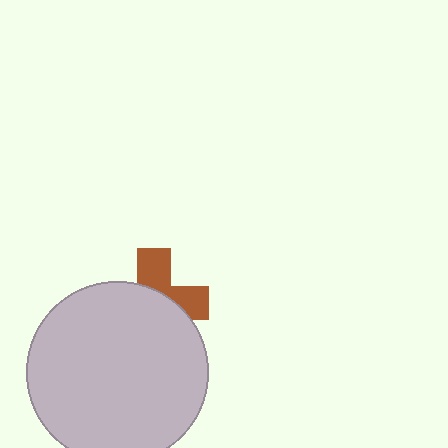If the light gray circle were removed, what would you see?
You would see the complete brown cross.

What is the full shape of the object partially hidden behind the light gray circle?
The partially hidden object is a brown cross.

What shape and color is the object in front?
The object in front is a light gray circle.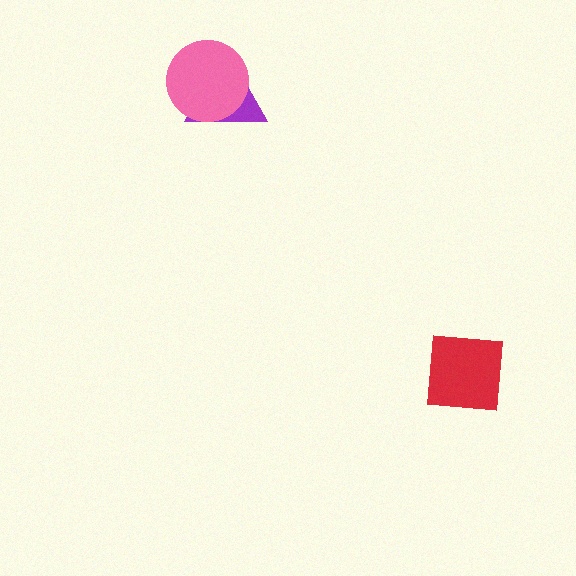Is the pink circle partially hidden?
No, no other shape covers it.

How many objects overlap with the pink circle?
1 object overlaps with the pink circle.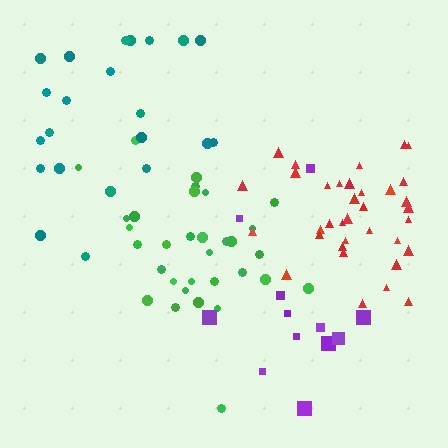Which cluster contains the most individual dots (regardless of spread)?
Red (35).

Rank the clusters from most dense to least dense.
red, green, purple, teal.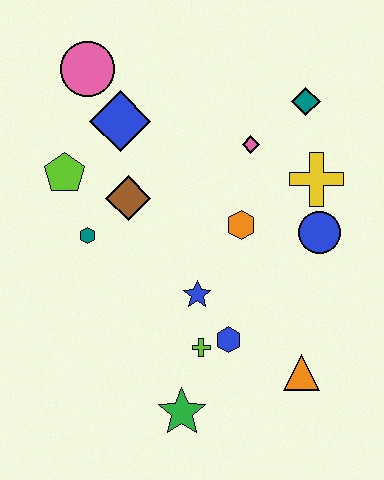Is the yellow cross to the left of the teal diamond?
No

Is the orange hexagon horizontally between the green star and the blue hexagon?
No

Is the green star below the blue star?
Yes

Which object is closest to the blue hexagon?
The lime cross is closest to the blue hexagon.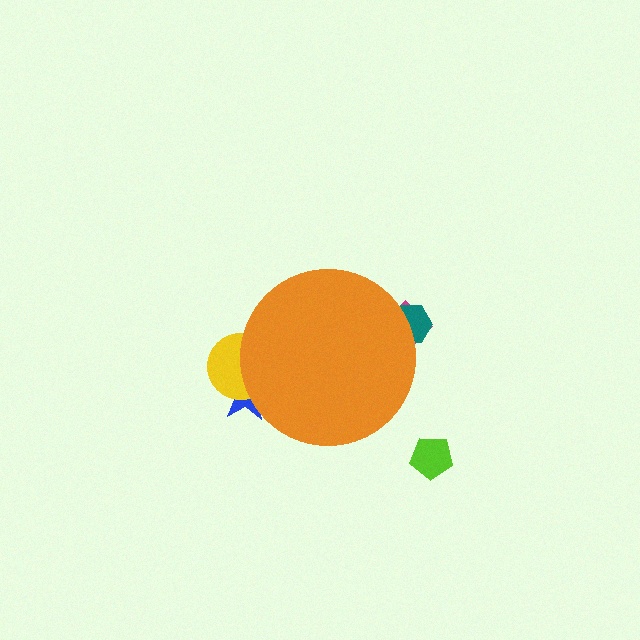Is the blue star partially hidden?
Yes, the blue star is partially hidden behind the orange circle.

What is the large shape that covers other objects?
An orange circle.